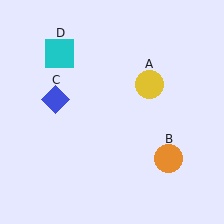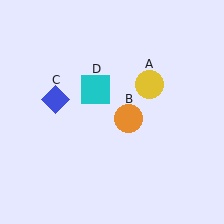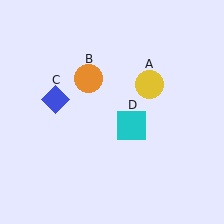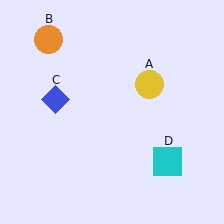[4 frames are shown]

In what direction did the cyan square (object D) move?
The cyan square (object D) moved down and to the right.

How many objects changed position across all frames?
2 objects changed position: orange circle (object B), cyan square (object D).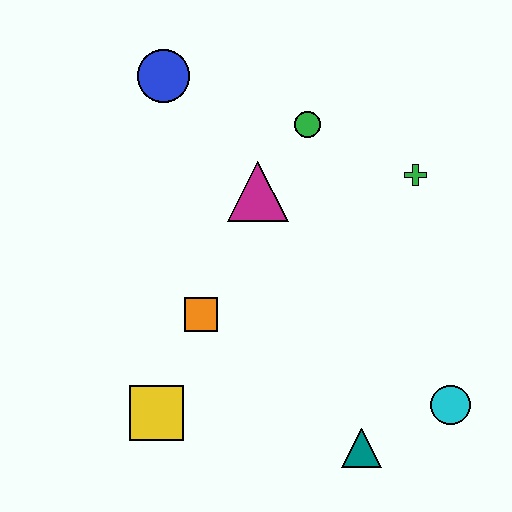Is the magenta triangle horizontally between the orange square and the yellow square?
No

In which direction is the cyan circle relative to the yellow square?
The cyan circle is to the right of the yellow square.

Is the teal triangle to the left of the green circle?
No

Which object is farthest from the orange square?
The cyan circle is farthest from the orange square.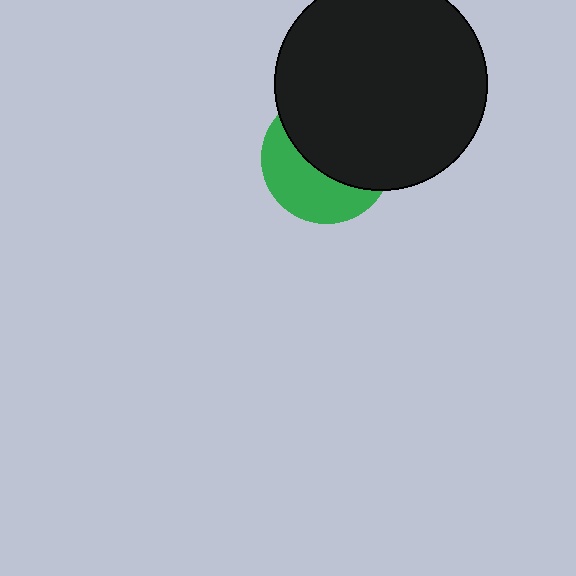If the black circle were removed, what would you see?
You would see the complete green circle.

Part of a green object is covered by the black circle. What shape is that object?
It is a circle.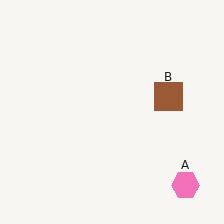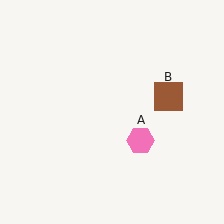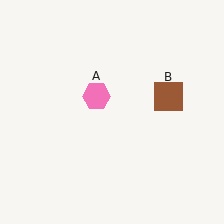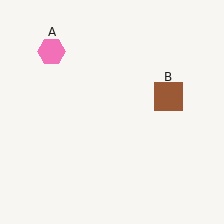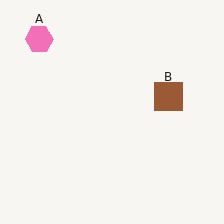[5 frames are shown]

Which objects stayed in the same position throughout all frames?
Brown square (object B) remained stationary.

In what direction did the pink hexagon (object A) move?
The pink hexagon (object A) moved up and to the left.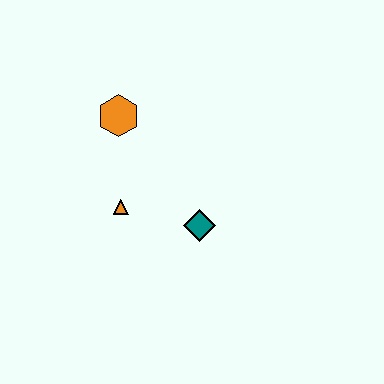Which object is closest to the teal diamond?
The orange triangle is closest to the teal diamond.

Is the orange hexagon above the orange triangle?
Yes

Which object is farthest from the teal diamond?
The orange hexagon is farthest from the teal diamond.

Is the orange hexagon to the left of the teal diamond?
Yes